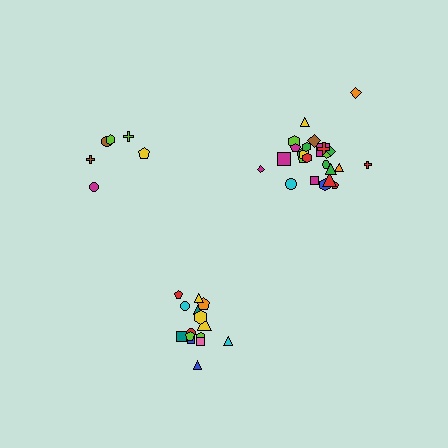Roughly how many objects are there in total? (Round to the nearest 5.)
Roughly 45 objects in total.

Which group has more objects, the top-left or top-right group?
The top-right group.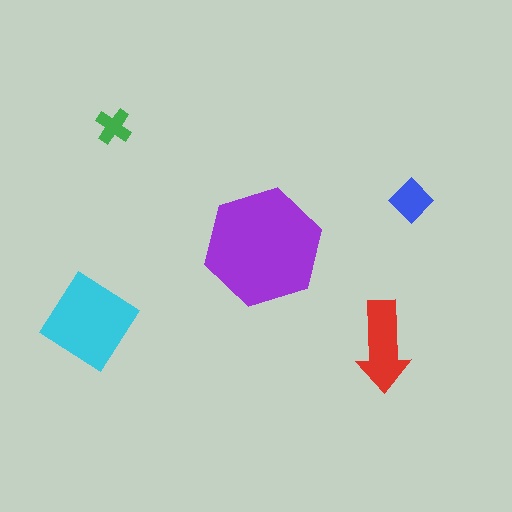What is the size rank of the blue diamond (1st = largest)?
4th.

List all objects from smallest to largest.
The green cross, the blue diamond, the red arrow, the cyan diamond, the purple hexagon.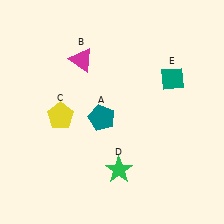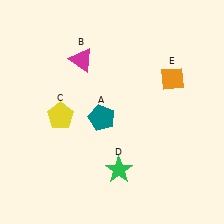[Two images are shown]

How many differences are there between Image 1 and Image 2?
There is 1 difference between the two images.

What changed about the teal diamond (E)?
In Image 1, E is teal. In Image 2, it changed to orange.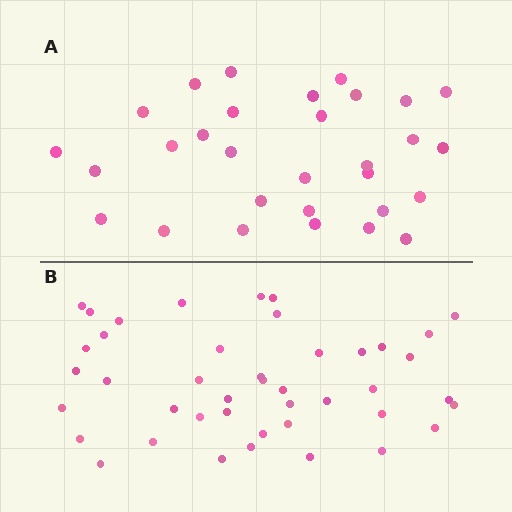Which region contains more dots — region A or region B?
Region B (the bottom region) has more dots.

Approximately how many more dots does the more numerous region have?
Region B has approximately 15 more dots than region A.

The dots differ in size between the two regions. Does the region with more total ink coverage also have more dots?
No. Region A has more total ink coverage because its dots are larger, but region B actually contains more individual dots. Total area can be misleading — the number of items is what matters here.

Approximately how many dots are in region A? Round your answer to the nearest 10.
About 30 dots.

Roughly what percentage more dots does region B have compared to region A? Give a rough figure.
About 45% more.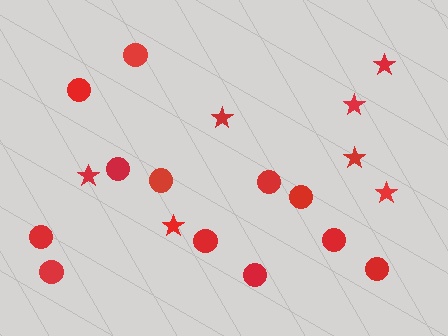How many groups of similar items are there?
There are 2 groups: one group of stars (7) and one group of circles (12).